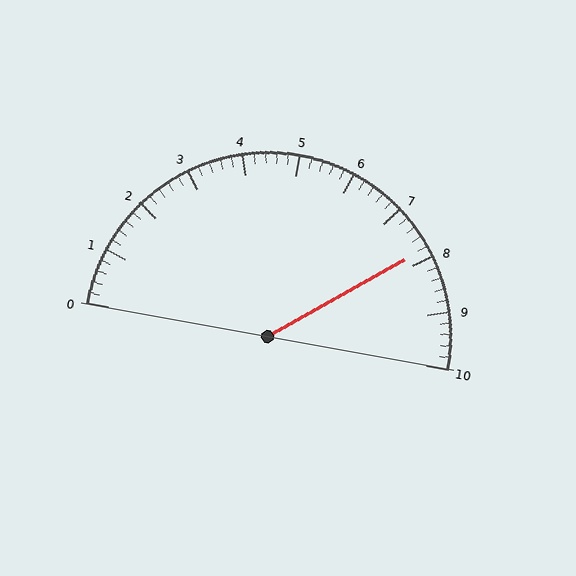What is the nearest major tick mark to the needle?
The nearest major tick mark is 8.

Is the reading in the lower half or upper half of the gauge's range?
The reading is in the upper half of the range (0 to 10).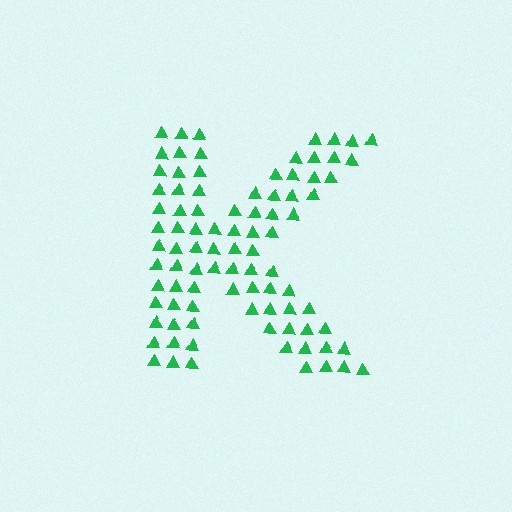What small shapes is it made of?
It is made of small triangles.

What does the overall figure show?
The overall figure shows the letter K.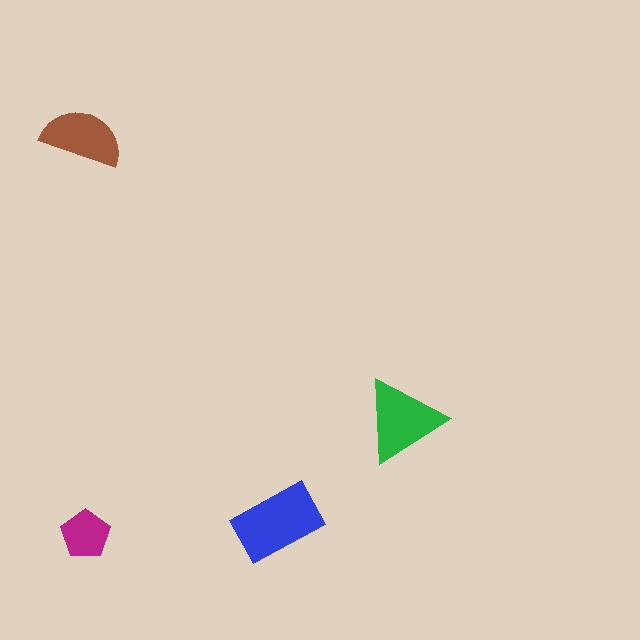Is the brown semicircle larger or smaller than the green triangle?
Smaller.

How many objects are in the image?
There are 4 objects in the image.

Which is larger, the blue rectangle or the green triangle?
The blue rectangle.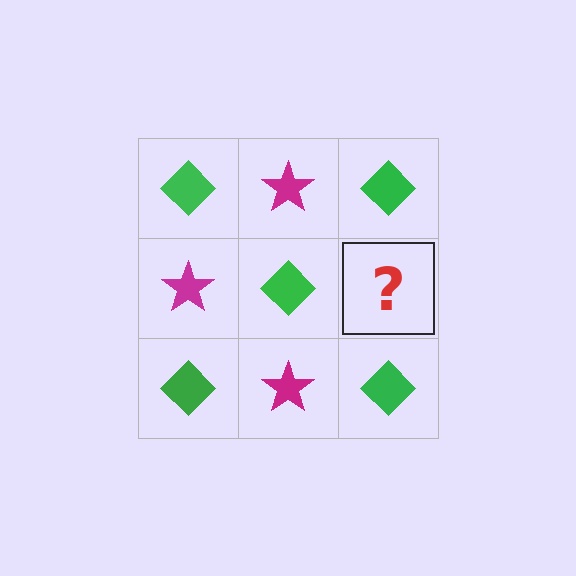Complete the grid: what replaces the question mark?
The question mark should be replaced with a magenta star.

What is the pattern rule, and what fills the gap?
The rule is that it alternates green diamond and magenta star in a checkerboard pattern. The gap should be filled with a magenta star.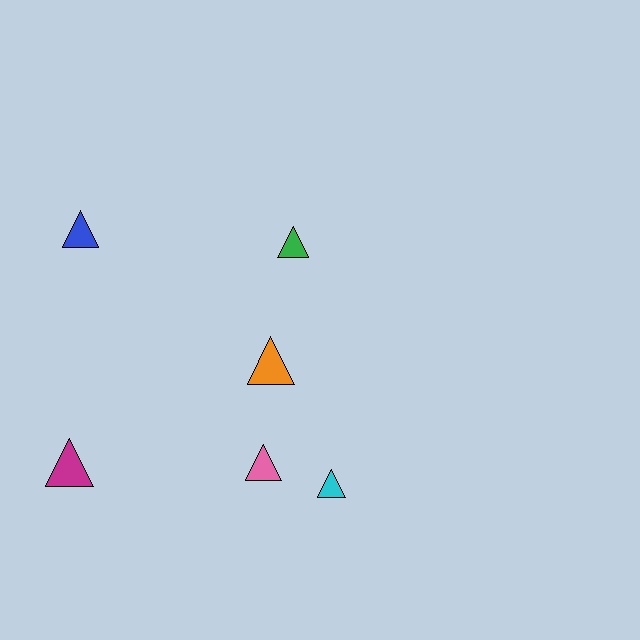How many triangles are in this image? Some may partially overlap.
There are 6 triangles.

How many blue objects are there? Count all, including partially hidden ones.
There is 1 blue object.